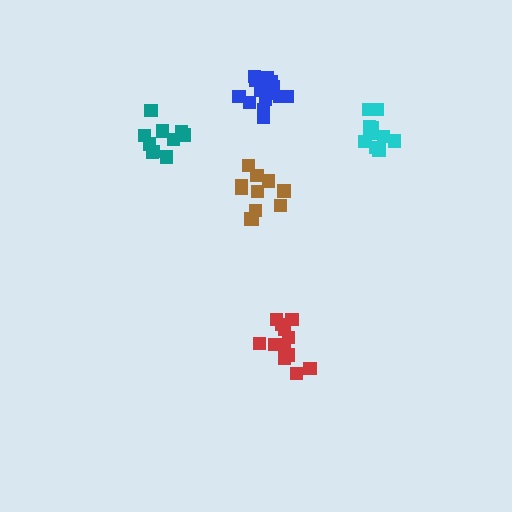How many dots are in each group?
Group 1: 12 dots, Group 2: 10 dots, Group 3: 10 dots, Group 4: 11 dots, Group 5: 15 dots (58 total).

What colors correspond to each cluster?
The clusters are colored: red, cyan, teal, brown, blue.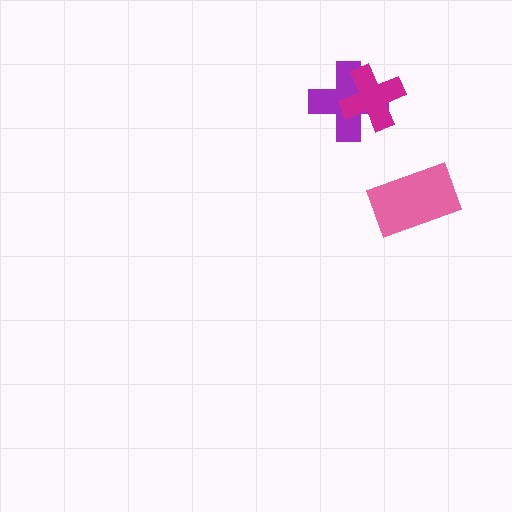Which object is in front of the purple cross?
The magenta cross is in front of the purple cross.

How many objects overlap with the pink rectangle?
0 objects overlap with the pink rectangle.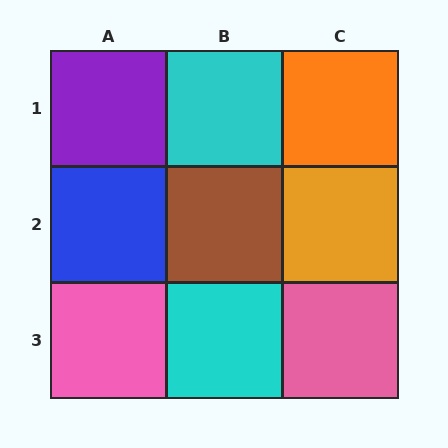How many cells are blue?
1 cell is blue.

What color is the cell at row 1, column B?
Cyan.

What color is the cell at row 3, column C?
Pink.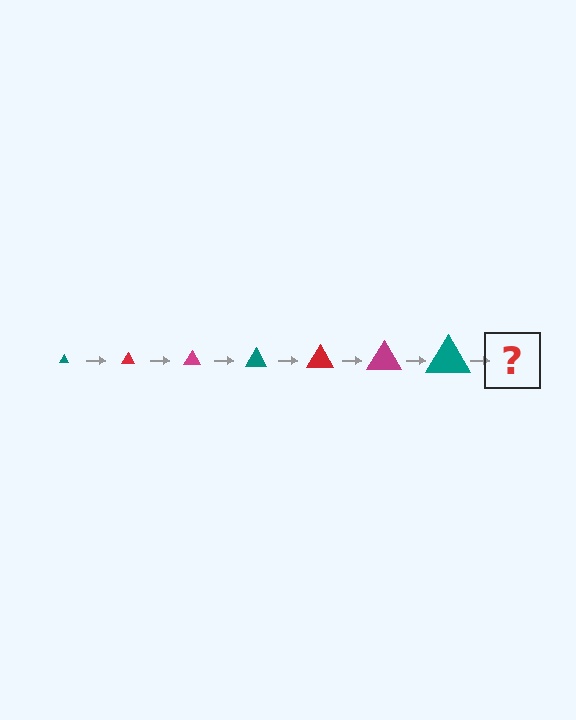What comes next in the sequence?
The next element should be a red triangle, larger than the previous one.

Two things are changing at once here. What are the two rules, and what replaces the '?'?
The two rules are that the triangle grows larger each step and the color cycles through teal, red, and magenta. The '?' should be a red triangle, larger than the previous one.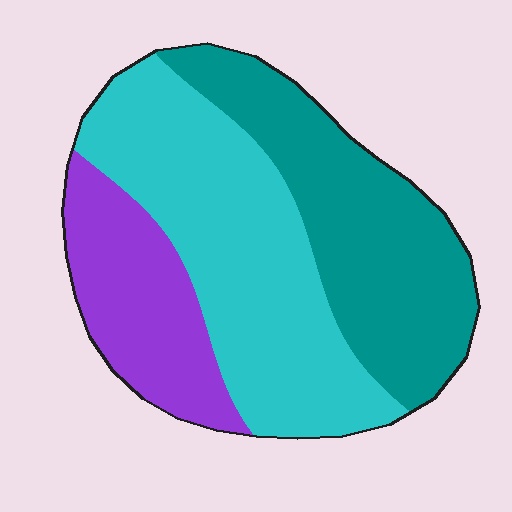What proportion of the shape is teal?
Teal takes up about one third (1/3) of the shape.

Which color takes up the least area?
Purple, at roughly 20%.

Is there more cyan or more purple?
Cyan.